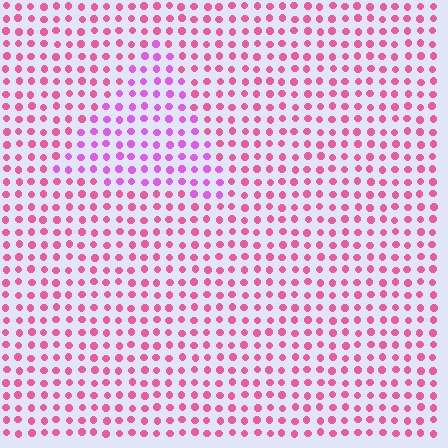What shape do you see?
I see a triangle.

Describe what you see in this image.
The image is filled with small pink elements in a uniform arrangement. A triangle-shaped region is visible where the elements are tinted to a slightly different hue, forming a subtle color boundary.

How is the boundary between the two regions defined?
The boundary is defined purely by a slight shift in hue (about 37 degrees). Spacing, size, and orientation are identical on both sides.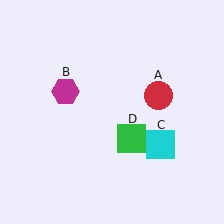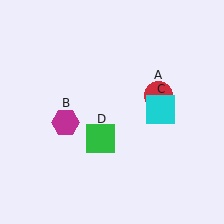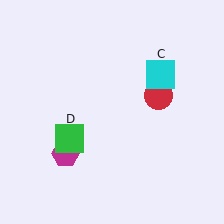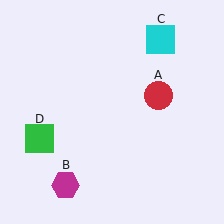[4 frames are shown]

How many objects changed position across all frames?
3 objects changed position: magenta hexagon (object B), cyan square (object C), green square (object D).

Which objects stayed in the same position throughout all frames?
Red circle (object A) remained stationary.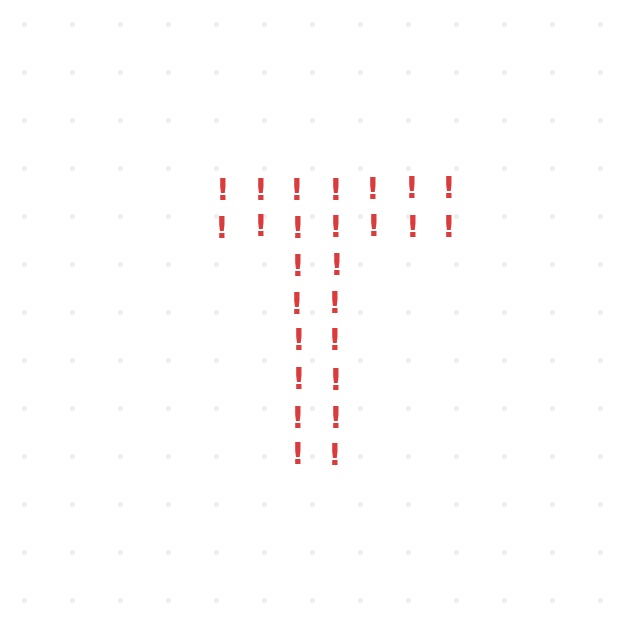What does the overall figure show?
The overall figure shows the letter T.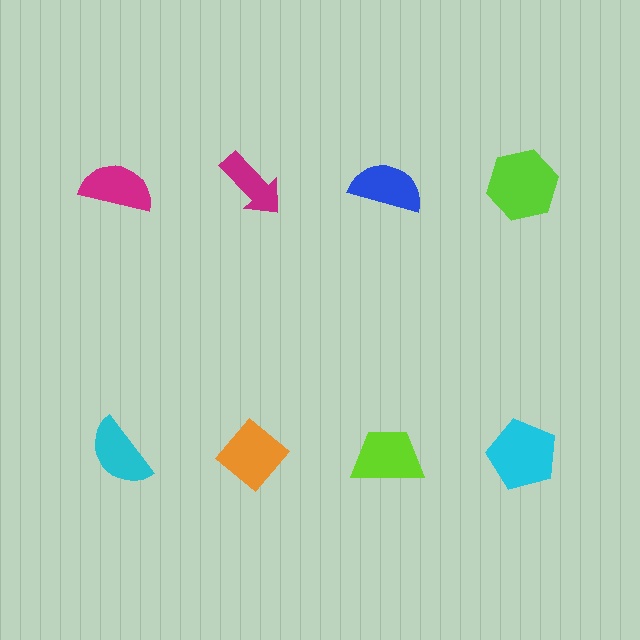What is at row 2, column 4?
A cyan pentagon.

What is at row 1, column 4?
A lime hexagon.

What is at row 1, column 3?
A blue semicircle.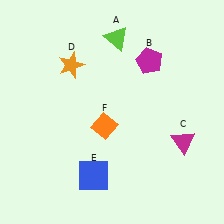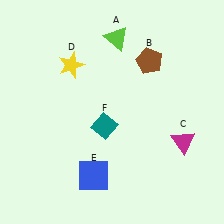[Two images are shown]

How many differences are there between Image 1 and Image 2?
There are 3 differences between the two images.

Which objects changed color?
B changed from magenta to brown. D changed from orange to yellow. F changed from orange to teal.